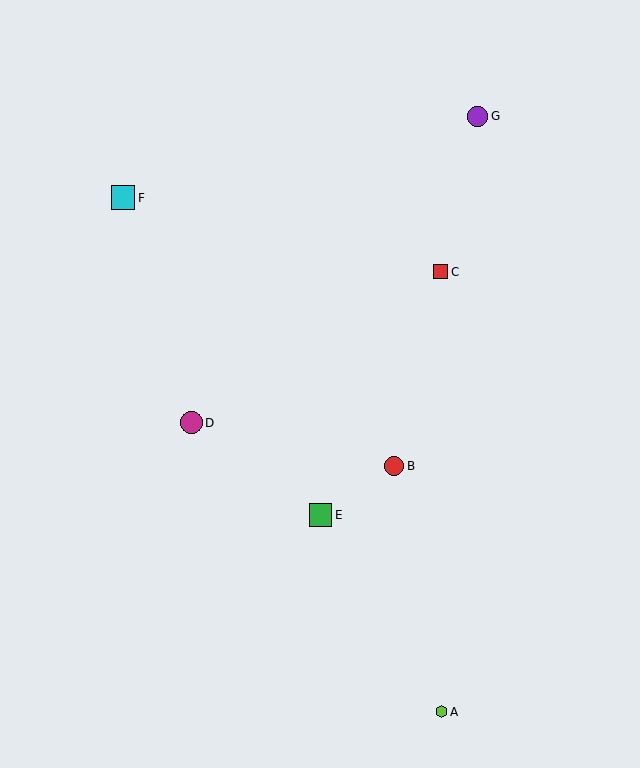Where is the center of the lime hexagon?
The center of the lime hexagon is at (441, 712).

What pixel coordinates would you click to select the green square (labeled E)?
Click at (321, 515) to select the green square E.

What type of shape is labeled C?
Shape C is a red square.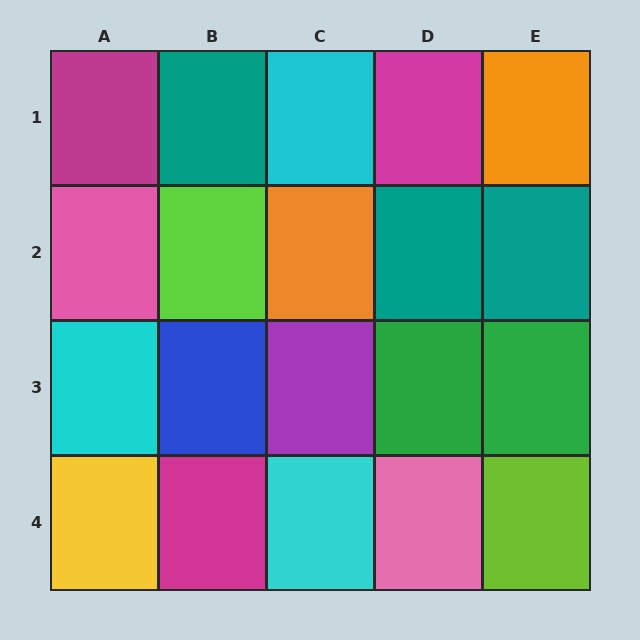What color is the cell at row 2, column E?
Teal.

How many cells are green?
2 cells are green.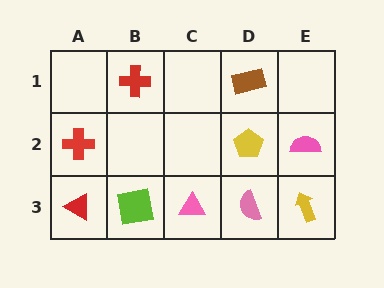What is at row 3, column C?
A pink triangle.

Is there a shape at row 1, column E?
No, that cell is empty.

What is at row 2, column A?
A red cross.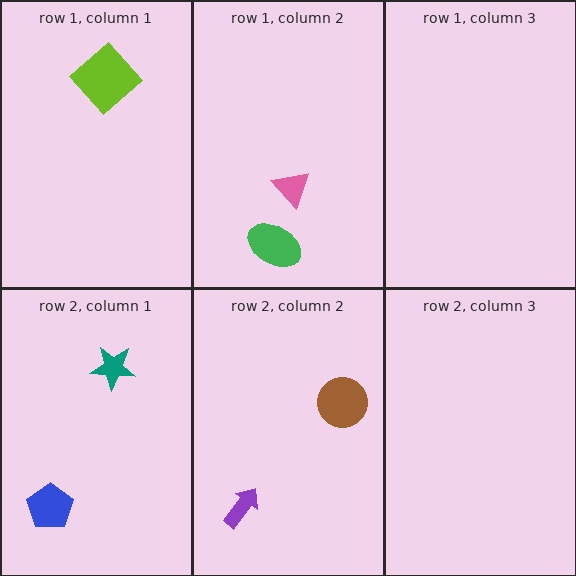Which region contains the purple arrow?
The row 2, column 2 region.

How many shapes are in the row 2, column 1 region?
2.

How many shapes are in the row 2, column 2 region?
2.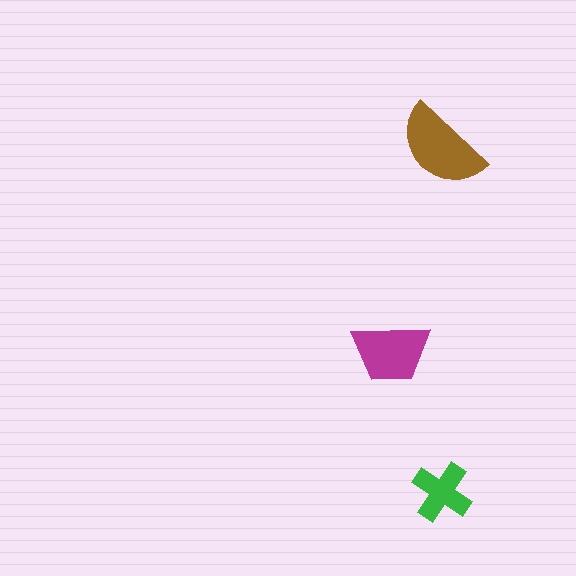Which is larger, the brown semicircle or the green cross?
The brown semicircle.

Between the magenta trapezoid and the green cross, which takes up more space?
The magenta trapezoid.